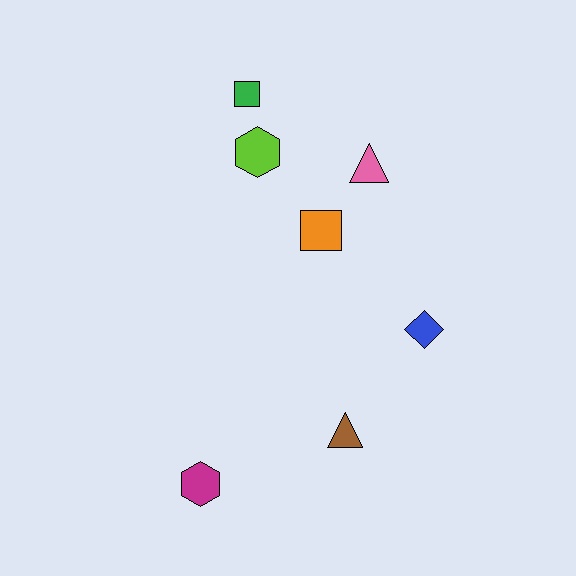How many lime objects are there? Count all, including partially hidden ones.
There is 1 lime object.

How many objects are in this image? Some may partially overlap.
There are 7 objects.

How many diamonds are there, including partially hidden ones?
There is 1 diamond.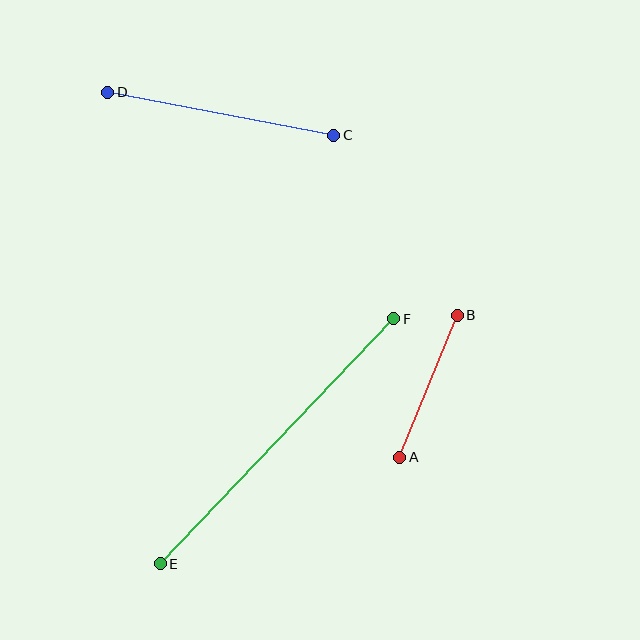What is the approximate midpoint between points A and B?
The midpoint is at approximately (429, 386) pixels.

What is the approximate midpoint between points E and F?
The midpoint is at approximately (277, 441) pixels.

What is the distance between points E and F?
The distance is approximately 338 pixels.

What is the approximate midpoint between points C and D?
The midpoint is at approximately (221, 114) pixels.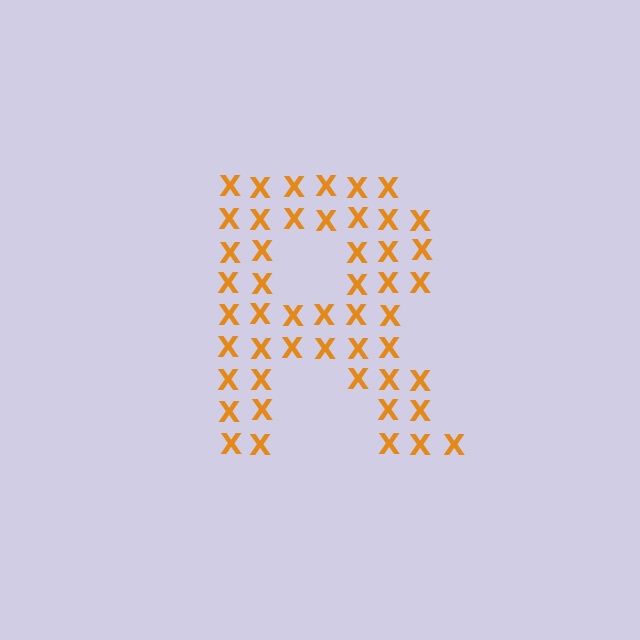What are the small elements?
The small elements are letter X's.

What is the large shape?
The large shape is the letter R.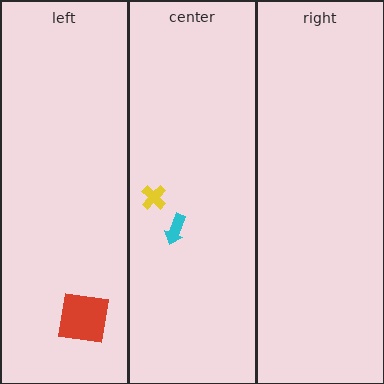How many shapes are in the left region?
1.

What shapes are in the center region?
The yellow cross, the cyan arrow.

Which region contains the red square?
The left region.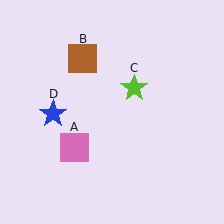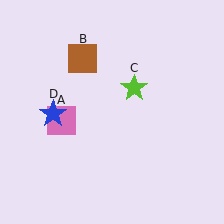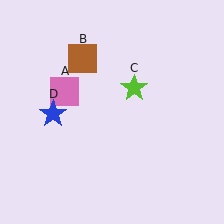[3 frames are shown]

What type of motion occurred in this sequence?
The pink square (object A) rotated clockwise around the center of the scene.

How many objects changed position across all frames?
1 object changed position: pink square (object A).